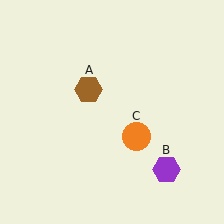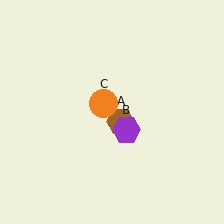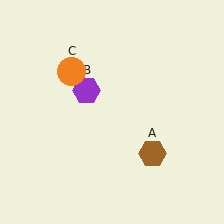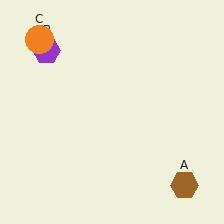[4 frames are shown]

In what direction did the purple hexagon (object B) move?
The purple hexagon (object B) moved up and to the left.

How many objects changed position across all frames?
3 objects changed position: brown hexagon (object A), purple hexagon (object B), orange circle (object C).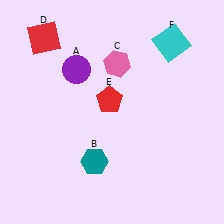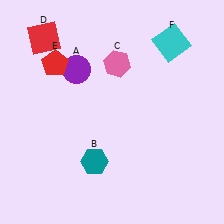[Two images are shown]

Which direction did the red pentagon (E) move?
The red pentagon (E) moved left.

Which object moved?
The red pentagon (E) moved left.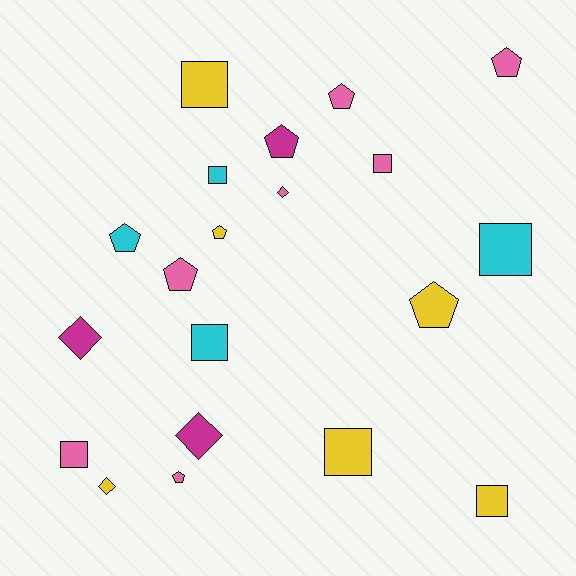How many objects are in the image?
There are 20 objects.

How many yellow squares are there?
There are 3 yellow squares.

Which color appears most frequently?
Pink, with 7 objects.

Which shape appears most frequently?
Pentagon, with 8 objects.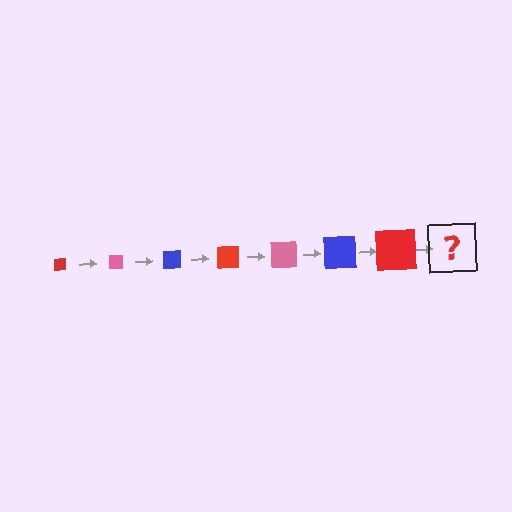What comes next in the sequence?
The next element should be a pink square, larger than the previous one.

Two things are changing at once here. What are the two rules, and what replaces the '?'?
The two rules are that the square grows larger each step and the color cycles through red, pink, and blue. The '?' should be a pink square, larger than the previous one.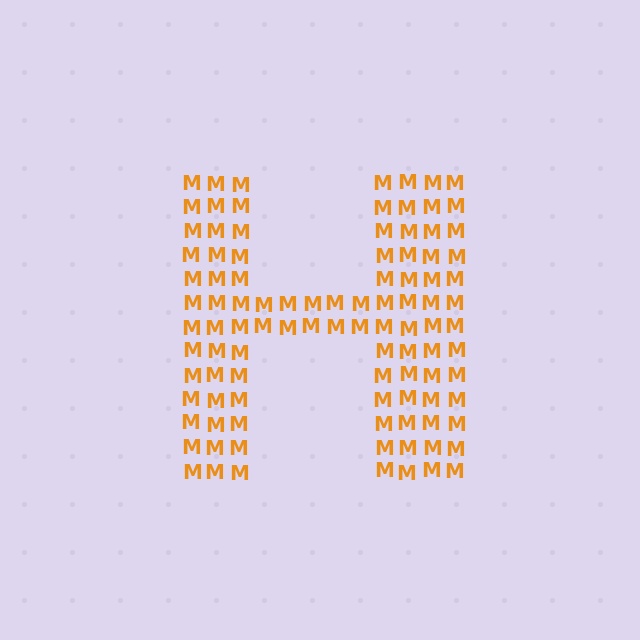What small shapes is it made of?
It is made of small letter M's.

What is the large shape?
The large shape is the letter H.